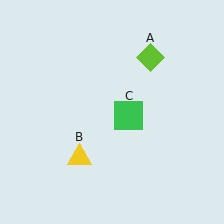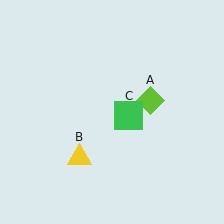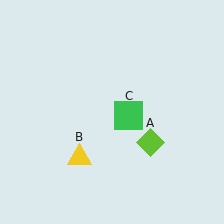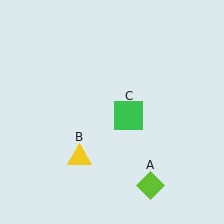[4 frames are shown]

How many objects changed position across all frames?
1 object changed position: lime diamond (object A).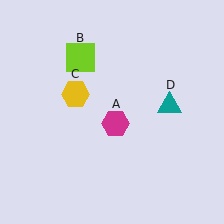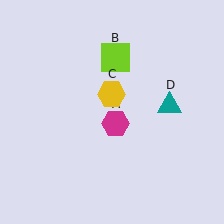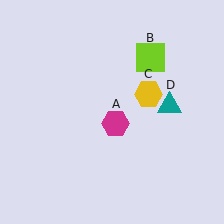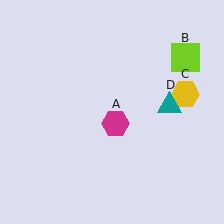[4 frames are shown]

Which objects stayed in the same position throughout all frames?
Magenta hexagon (object A) and teal triangle (object D) remained stationary.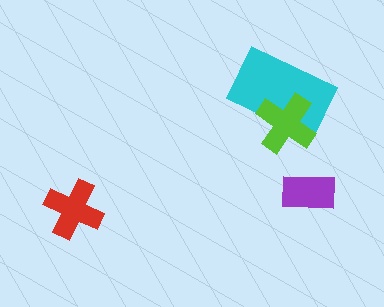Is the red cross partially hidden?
No, no other shape covers it.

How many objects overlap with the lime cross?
1 object overlaps with the lime cross.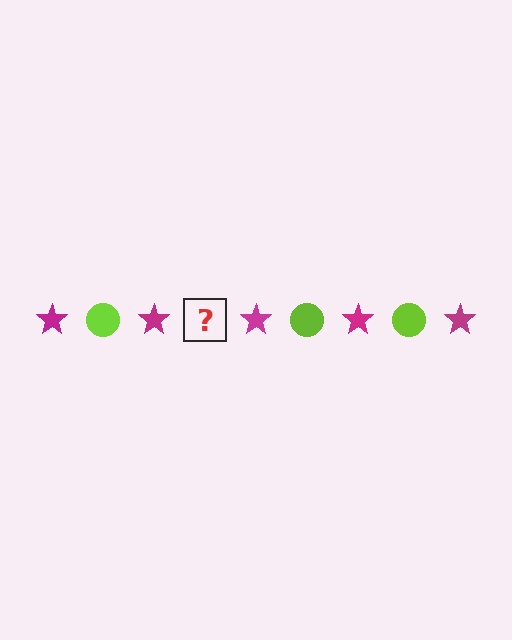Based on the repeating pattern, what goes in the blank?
The blank should be a lime circle.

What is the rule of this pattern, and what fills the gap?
The rule is that the pattern alternates between magenta star and lime circle. The gap should be filled with a lime circle.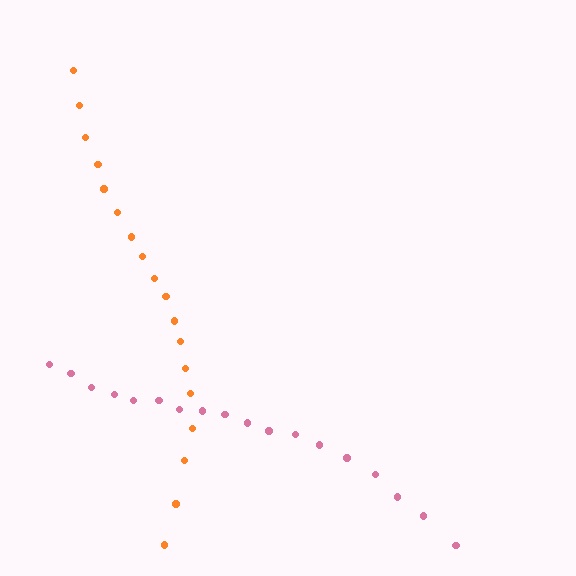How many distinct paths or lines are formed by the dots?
There are 2 distinct paths.